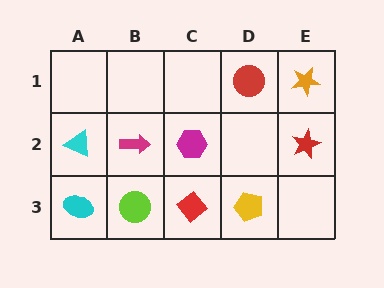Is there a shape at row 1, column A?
No, that cell is empty.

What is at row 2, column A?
A cyan triangle.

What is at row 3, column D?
A yellow pentagon.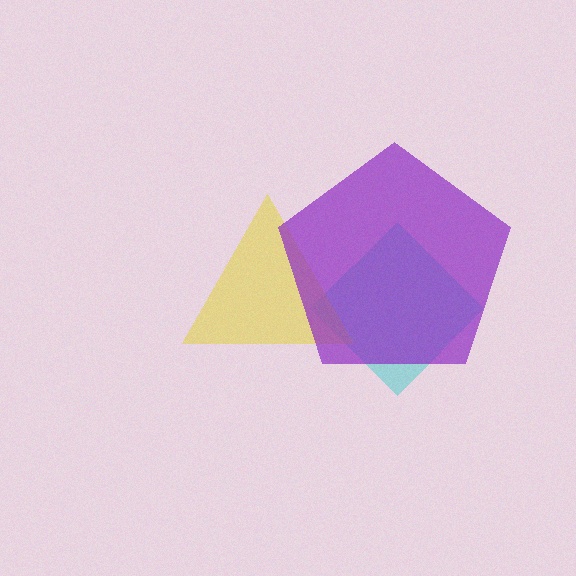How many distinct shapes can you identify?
There are 3 distinct shapes: a cyan diamond, a yellow triangle, a purple pentagon.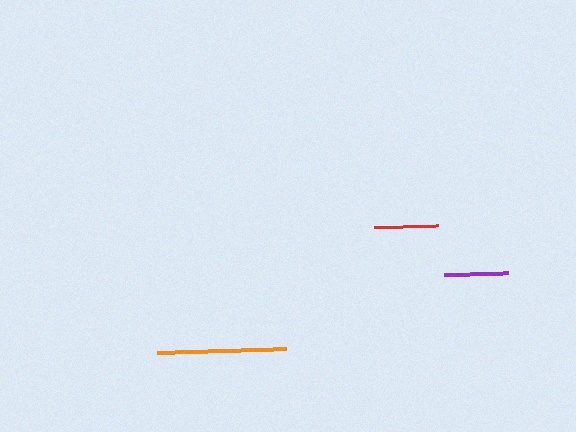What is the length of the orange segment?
The orange segment is approximately 129 pixels long.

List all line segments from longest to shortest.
From longest to shortest: orange, red, purple.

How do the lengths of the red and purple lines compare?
The red and purple lines are approximately the same length.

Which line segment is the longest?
The orange line is the longest at approximately 129 pixels.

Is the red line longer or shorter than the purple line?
The red line is longer than the purple line.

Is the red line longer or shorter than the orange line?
The orange line is longer than the red line.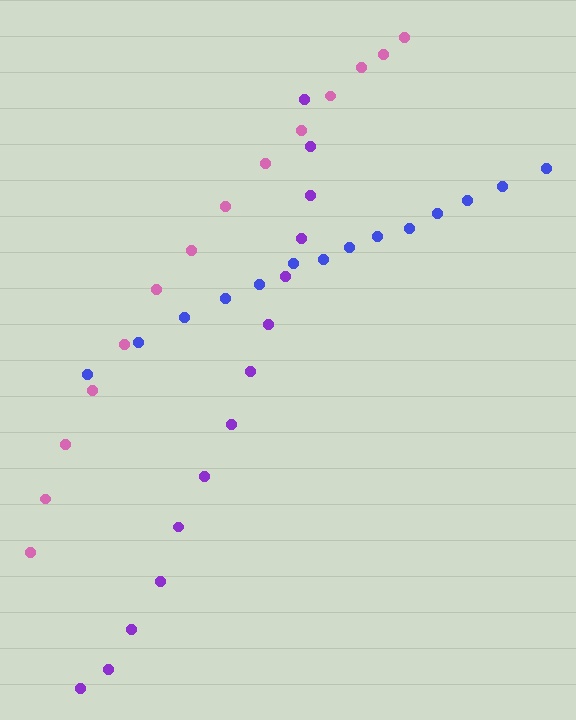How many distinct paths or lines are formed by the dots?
There are 3 distinct paths.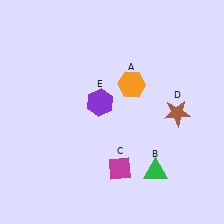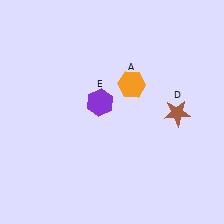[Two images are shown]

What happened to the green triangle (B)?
The green triangle (B) was removed in Image 2. It was in the bottom-right area of Image 1.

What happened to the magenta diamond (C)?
The magenta diamond (C) was removed in Image 2. It was in the bottom-right area of Image 1.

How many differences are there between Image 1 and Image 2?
There are 2 differences between the two images.